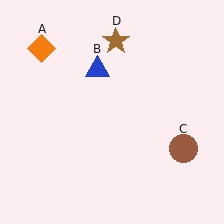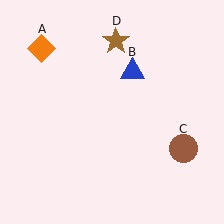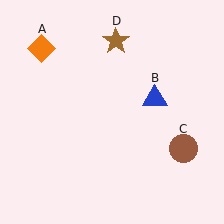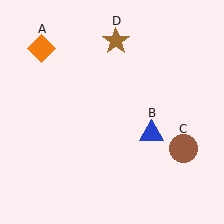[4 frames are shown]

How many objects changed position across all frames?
1 object changed position: blue triangle (object B).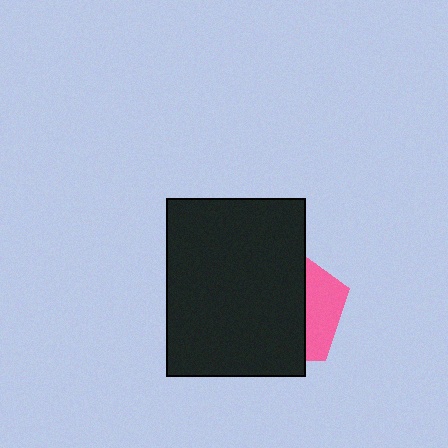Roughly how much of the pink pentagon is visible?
A small part of it is visible (roughly 30%).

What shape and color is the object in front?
The object in front is a black rectangle.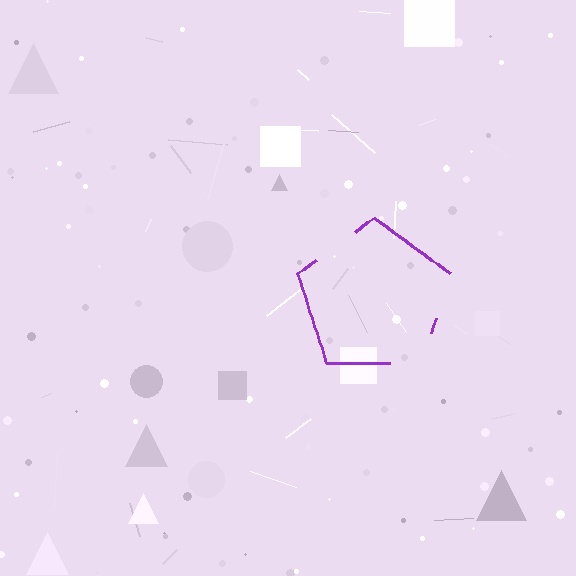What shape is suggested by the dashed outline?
The dashed outline suggests a pentagon.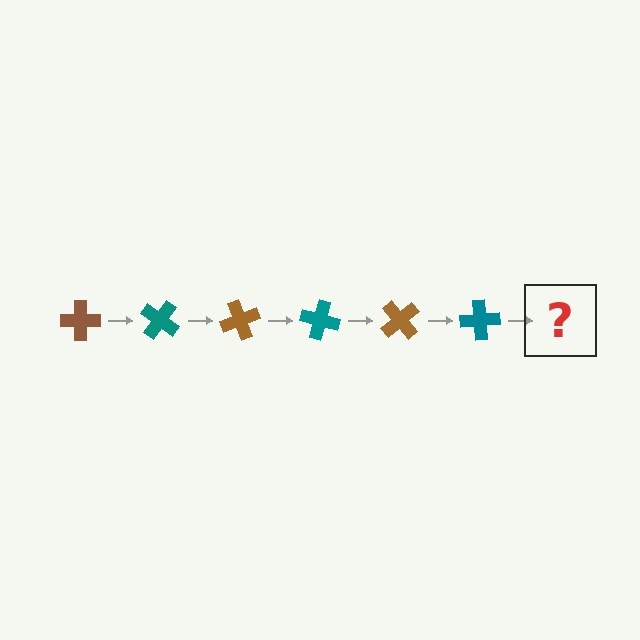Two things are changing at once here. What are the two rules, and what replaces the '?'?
The two rules are that it rotates 35 degrees each step and the color cycles through brown and teal. The '?' should be a brown cross, rotated 210 degrees from the start.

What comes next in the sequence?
The next element should be a brown cross, rotated 210 degrees from the start.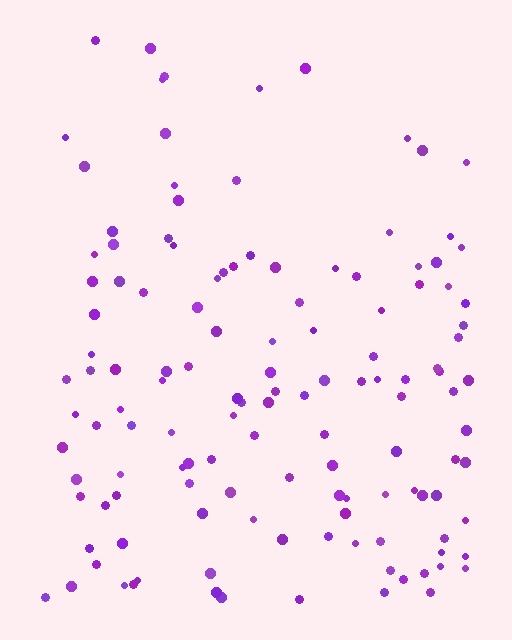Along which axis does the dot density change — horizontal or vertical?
Vertical.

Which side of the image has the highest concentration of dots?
The bottom.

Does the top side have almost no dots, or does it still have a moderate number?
Still a moderate number, just noticeably fewer than the bottom.